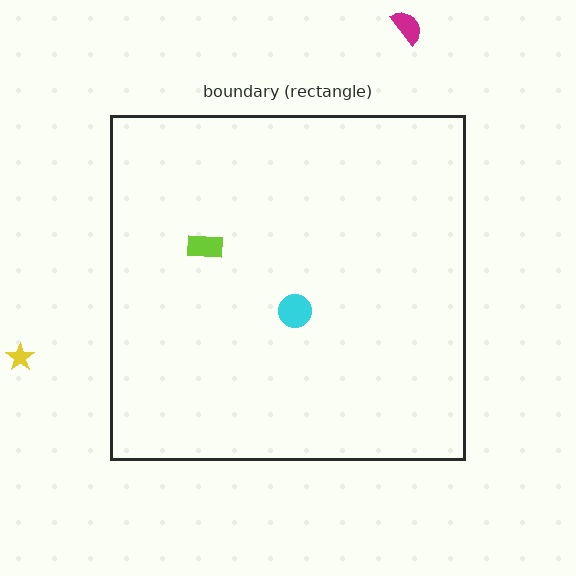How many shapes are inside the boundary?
2 inside, 2 outside.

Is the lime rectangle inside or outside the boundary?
Inside.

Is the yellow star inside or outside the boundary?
Outside.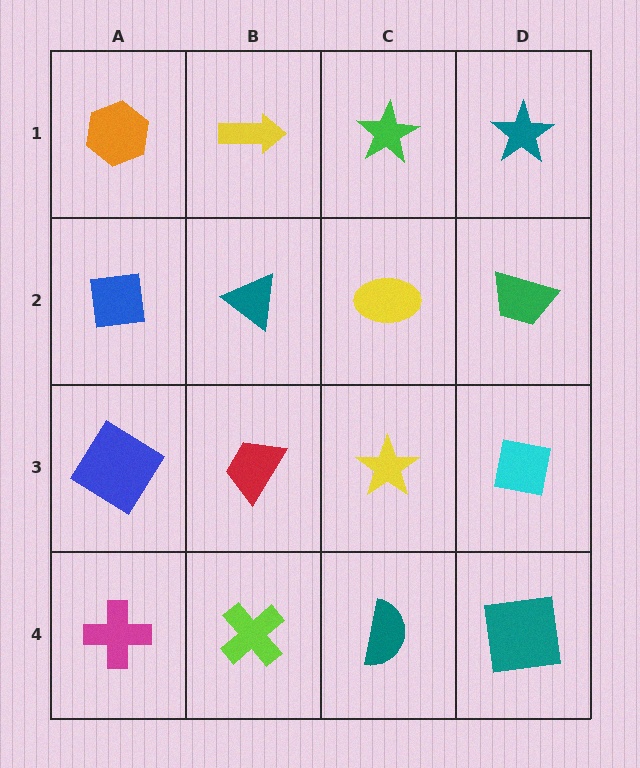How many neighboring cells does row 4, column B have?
3.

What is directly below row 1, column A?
A blue square.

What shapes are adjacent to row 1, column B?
A teal triangle (row 2, column B), an orange hexagon (row 1, column A), a green star (row 1, column C).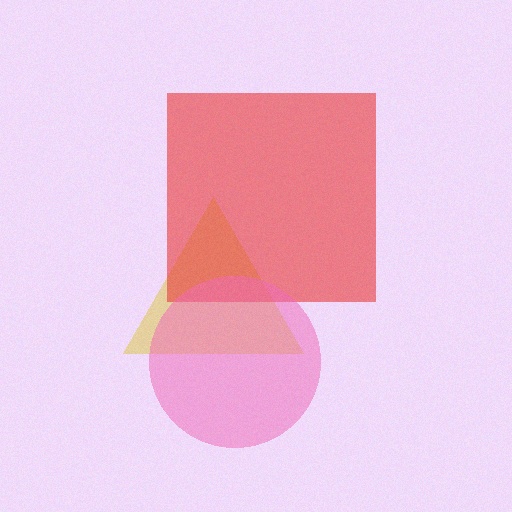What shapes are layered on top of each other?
The layered shapes are: a yellow triangle, a red square, a pink circle.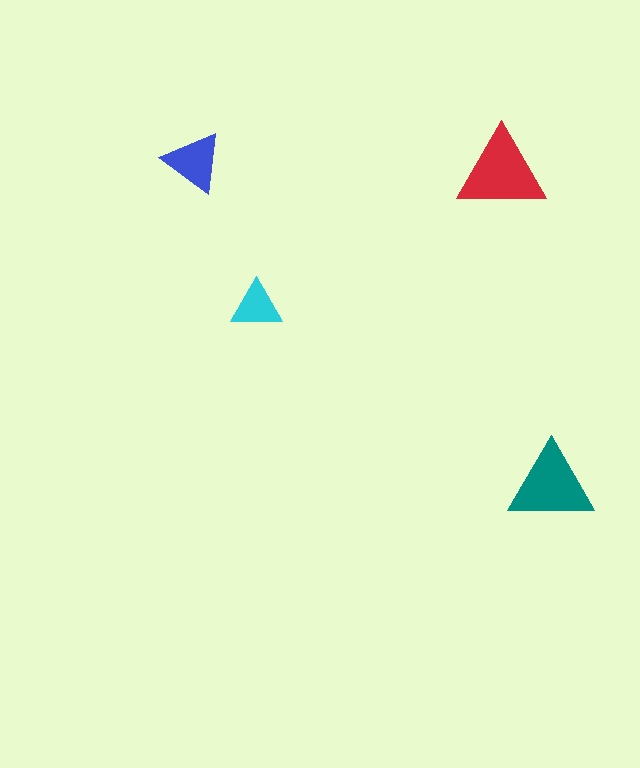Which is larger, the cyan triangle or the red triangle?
The red one.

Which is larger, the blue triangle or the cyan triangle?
The blue one.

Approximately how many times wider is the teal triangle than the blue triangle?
About 1.5 times wider.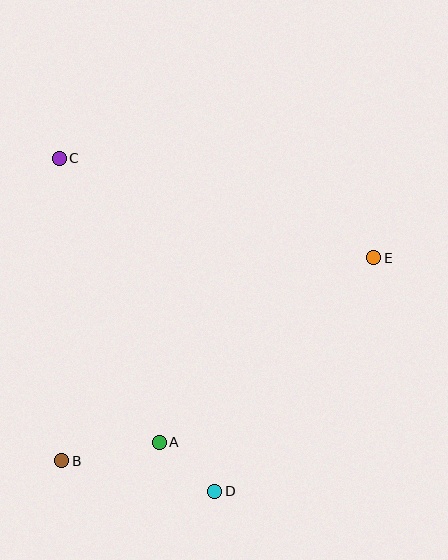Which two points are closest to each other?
Points A and D are closest to each other.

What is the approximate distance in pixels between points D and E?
The distance between D and E is approximately 282 pixels.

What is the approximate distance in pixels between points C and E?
The distance between C and E is approximately 330 pixels.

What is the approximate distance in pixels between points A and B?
The distance between A and B is approximately 99 pixels.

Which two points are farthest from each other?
Points B and E are farthest from each other.